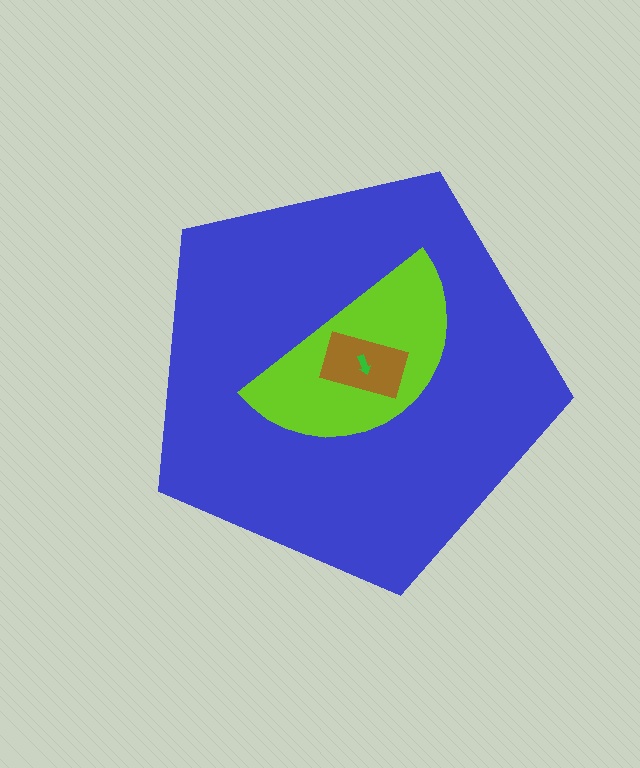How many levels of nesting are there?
4.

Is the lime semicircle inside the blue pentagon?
Yes.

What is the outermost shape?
The blue pentagon.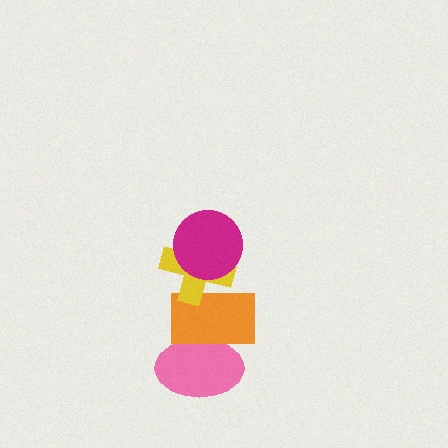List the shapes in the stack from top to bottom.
From top to bottom: the magenta circle, the yellow cross, the orange rectangle, the pink ellipse.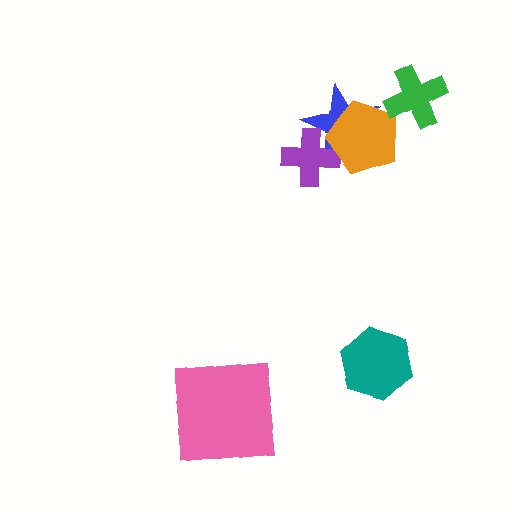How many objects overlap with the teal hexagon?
0 objects overlap with the teal hexagon.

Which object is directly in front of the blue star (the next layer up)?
The purple cross is directly in front of the blue star.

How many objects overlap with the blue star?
2 objects overlap with the blue star.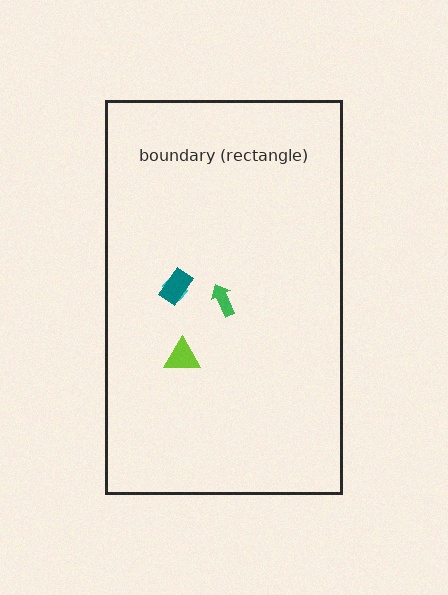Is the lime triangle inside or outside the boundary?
Inside.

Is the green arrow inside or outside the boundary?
Inside.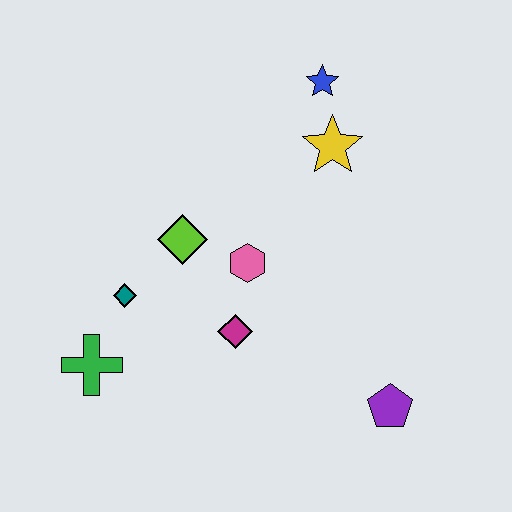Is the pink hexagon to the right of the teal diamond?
Yes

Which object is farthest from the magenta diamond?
The blue star is farthest from the magenta diamond.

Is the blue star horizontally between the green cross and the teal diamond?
No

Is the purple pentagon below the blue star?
Yes